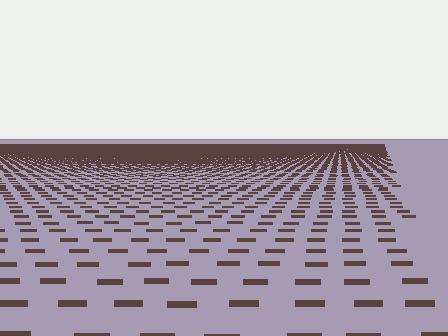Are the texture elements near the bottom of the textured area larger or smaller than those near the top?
Larger. Near the bottom, elements are closer to the viewer and appear at a bigger on-screen size.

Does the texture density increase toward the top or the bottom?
Density increases toward the top.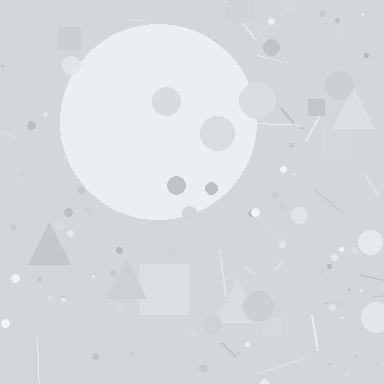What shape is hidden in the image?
A circle is hidden in the image.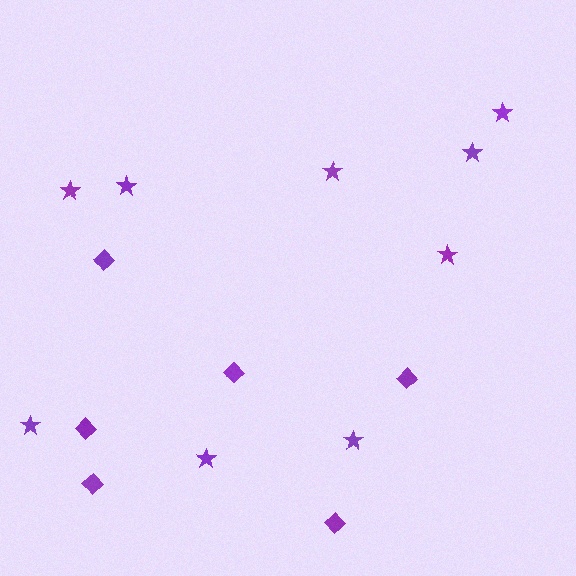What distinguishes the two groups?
There are 2 groups: one group of diamonds (6) and one group of stars (9).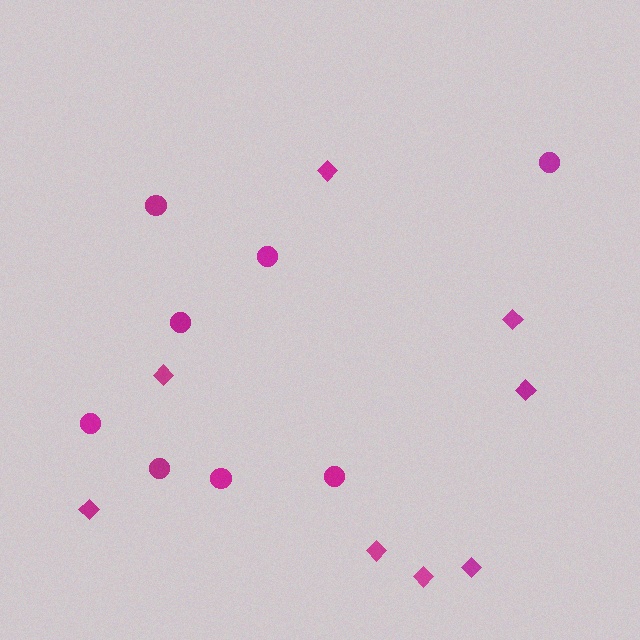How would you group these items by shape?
There are 2 groups: one group of diamonds (8) and one group of circles (8).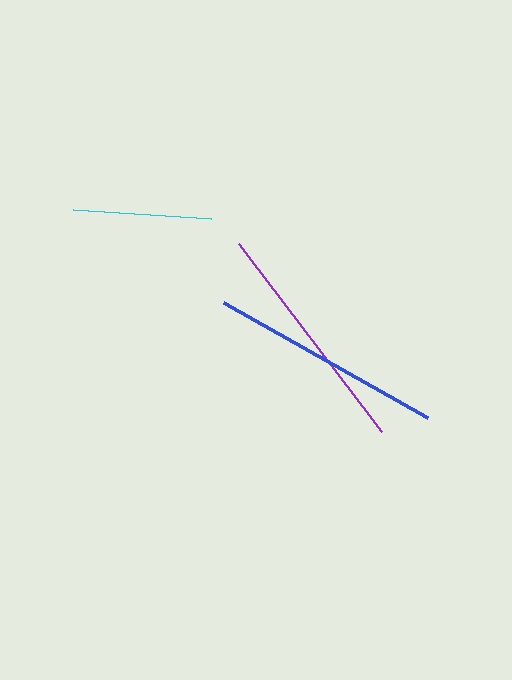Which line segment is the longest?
The purple line is the longest at approximately 236 pixels.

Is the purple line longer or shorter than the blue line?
The purple line is longer than the blue line.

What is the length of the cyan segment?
The cyan segment is approximately 138 pixels long.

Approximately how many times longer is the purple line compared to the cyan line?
The purple line is approximately 1.7 times the length of the cyan line.